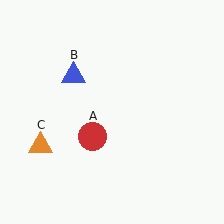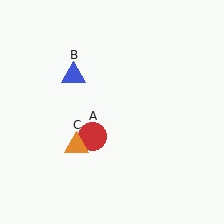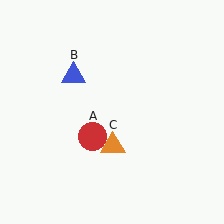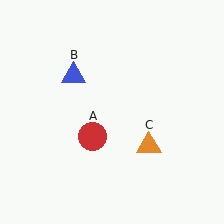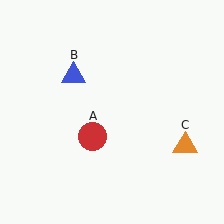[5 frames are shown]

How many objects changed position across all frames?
1 object changed position: orange triangle (object C).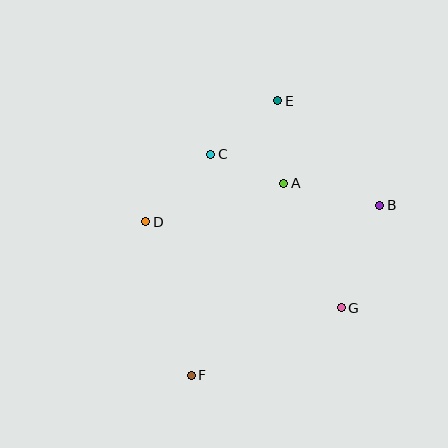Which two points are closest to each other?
Points A and C are closest to each other.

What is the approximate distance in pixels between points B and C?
The distance between B and C is approximately 176 pixels.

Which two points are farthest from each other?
Points E and F are farthest from each other.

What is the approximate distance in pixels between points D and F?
The distance between D and F is approximately 160 pixels.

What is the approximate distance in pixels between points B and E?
The distance between B and E is approximately 146 pixels.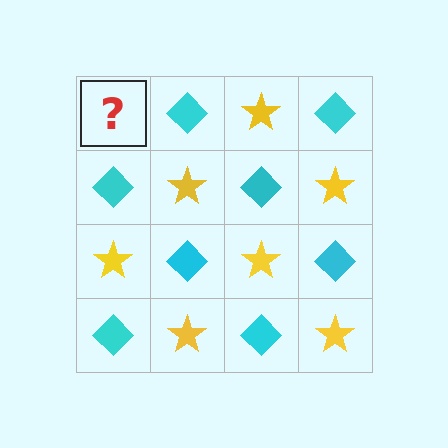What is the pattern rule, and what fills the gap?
The rule is that it alternates yellow star and cyan diamond in a checkerboard pattern. The gap should be filled with a yellow star.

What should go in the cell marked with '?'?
The missing cell should contain a yellow star.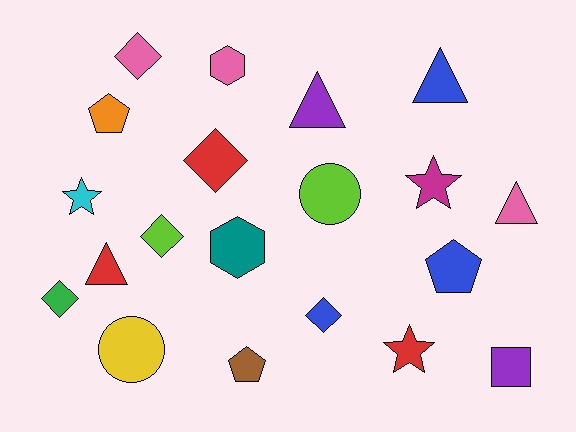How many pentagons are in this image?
There are 3 pentagons.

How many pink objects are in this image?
There are 3 pink objects.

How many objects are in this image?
There are 20 objects.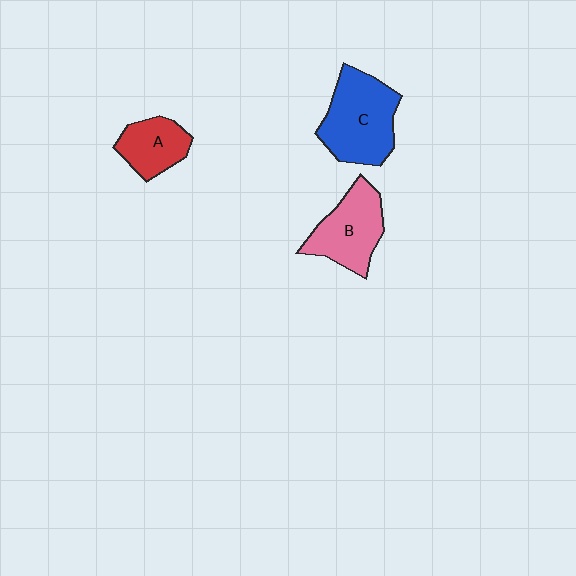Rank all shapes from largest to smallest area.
From largest to smallest: C (blue), B (pink), A (red).